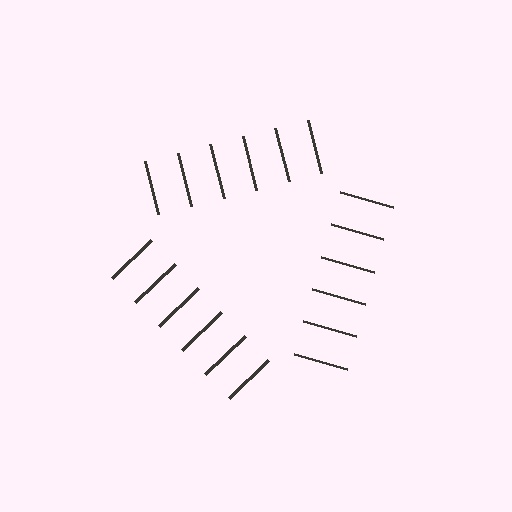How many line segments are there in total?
18 — 6 along each of the 3 edges.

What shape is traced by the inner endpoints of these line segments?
An illusory triangle — the line segments terminate on its edges but no continuous stroke is drawn.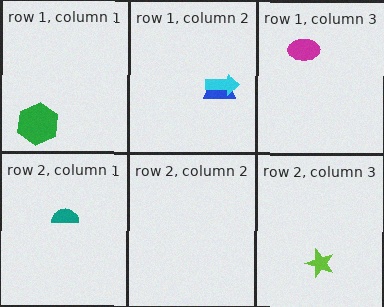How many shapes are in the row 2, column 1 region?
1.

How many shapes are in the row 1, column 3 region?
1.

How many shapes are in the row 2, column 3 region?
1.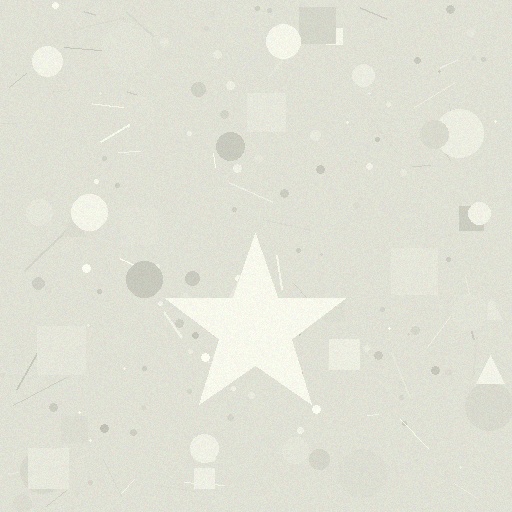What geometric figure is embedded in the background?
A star is embedded in the background.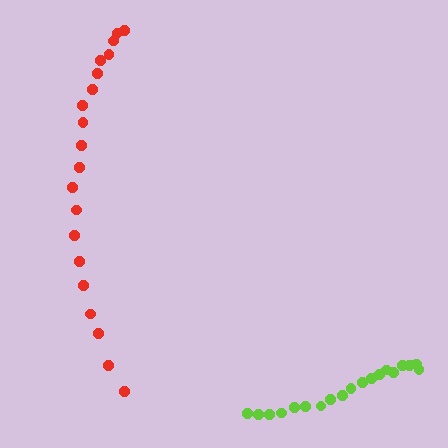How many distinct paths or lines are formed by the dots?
There are 2 distinct paths.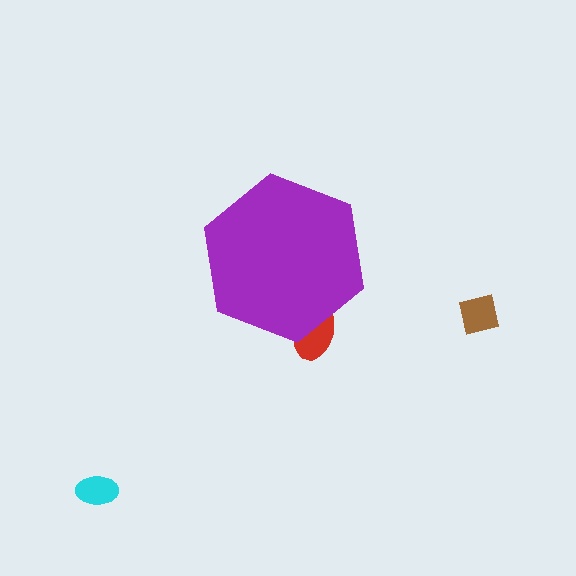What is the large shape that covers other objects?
A purple hexagon.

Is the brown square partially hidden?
No, the brown square is fully visible.